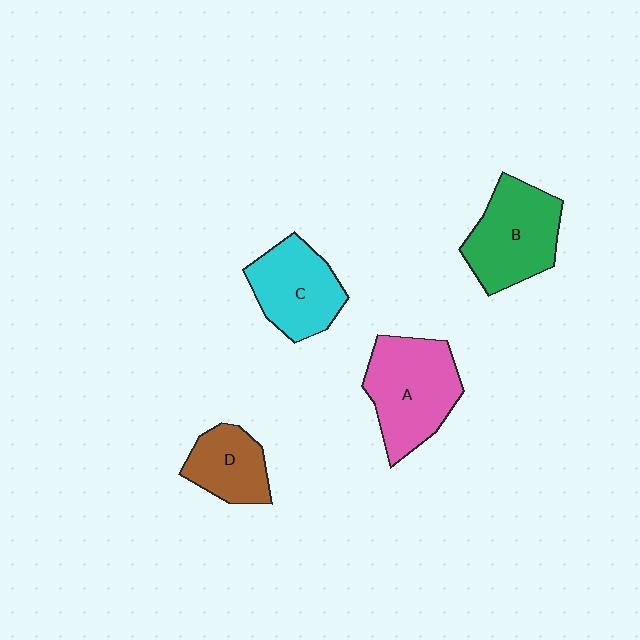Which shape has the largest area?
Shape A (pink).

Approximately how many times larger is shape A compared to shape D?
Approximately 1.7 times.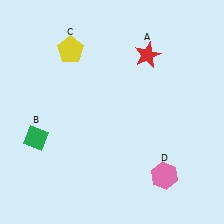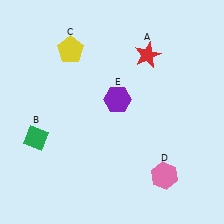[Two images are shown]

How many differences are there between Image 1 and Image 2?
There is 1 difference between the two images.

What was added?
A purple hexagon (E) was added in Image 2.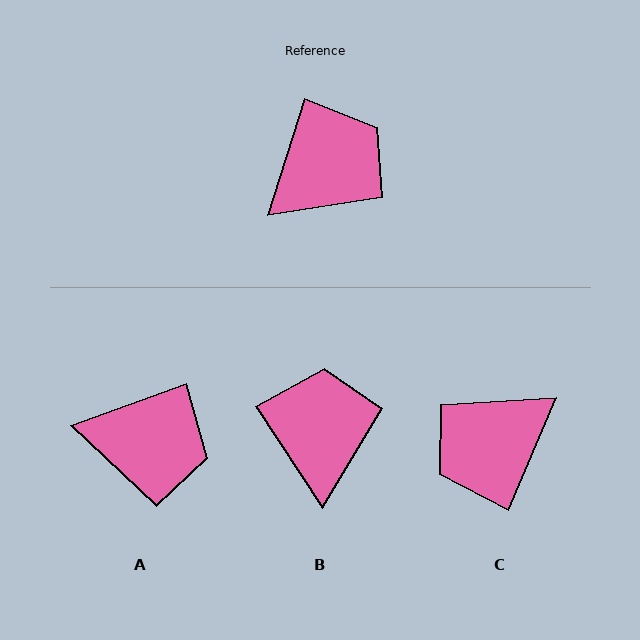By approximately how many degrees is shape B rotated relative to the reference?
Approximately 51 degrees counter-clockwise.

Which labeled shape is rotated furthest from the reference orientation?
C, about 175 degrees away.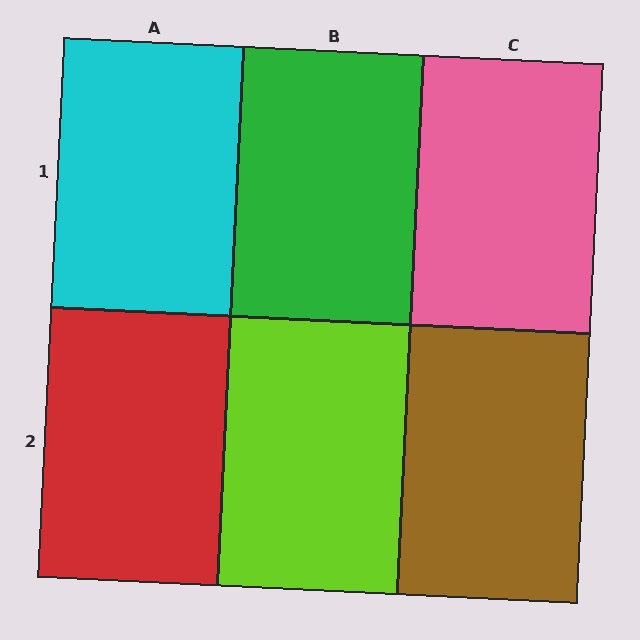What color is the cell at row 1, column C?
Pink.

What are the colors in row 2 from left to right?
Red, lime, brown.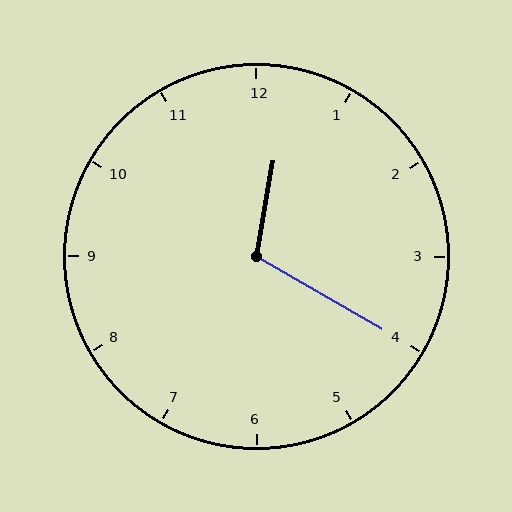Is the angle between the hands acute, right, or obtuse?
It is obtuse.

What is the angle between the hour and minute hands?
Approximately 110 degrees.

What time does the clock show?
12:20.